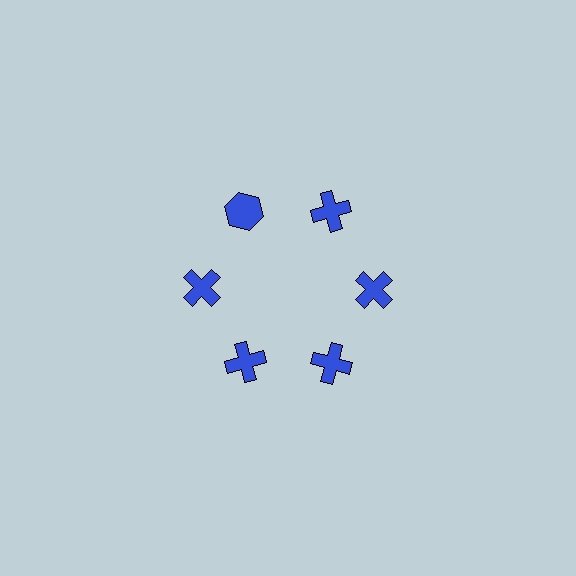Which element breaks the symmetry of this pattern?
The blue hexagon at roughly the 11 o'clock position breaks the symmetry. All other shapes are blue crosses.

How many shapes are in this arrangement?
There are 6 shapes arranged in a ring pattern.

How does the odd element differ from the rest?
It has a different shape: hexagon instead of cross.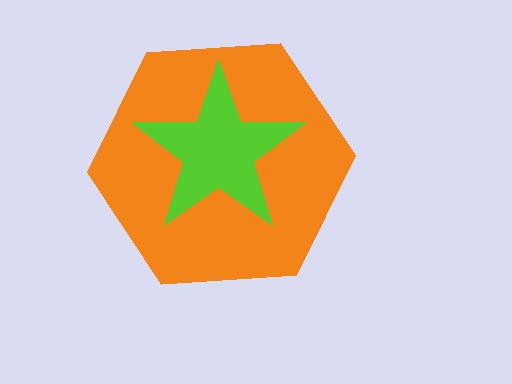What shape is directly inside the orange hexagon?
The lime star.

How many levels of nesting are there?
2.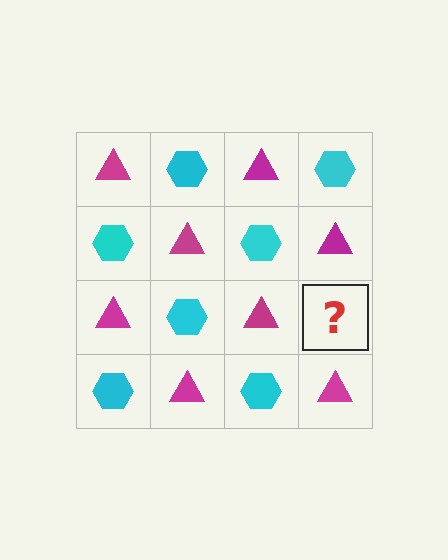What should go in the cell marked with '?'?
The missing cell should contain a cyan hexagon.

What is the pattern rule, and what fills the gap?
The rule is that it alternates magenta triangle and cyan hexagon in a checkerboard pattern. The gap should be filled with a cyan hexagon.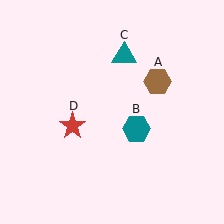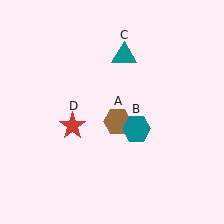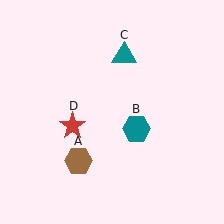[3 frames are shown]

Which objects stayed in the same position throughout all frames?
Teal hexagon (object B) and teal triangle (object C) and red star (object D) remained stationary.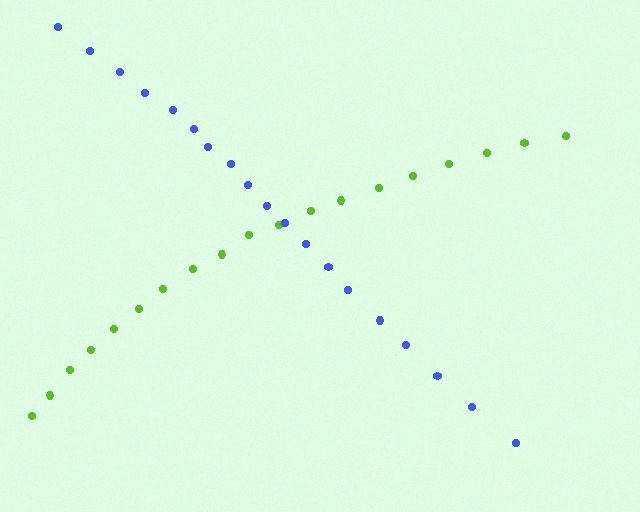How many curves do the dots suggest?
There are 2 distinct paths.